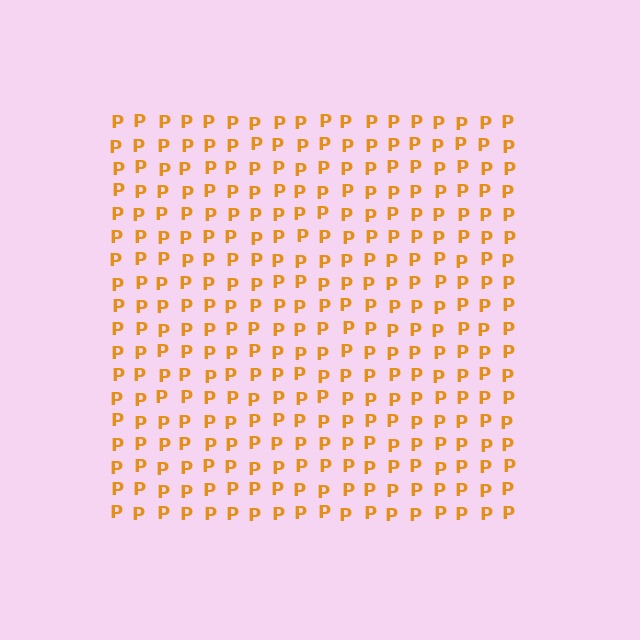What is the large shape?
The large shape is a square.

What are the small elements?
The small elements are letter P's.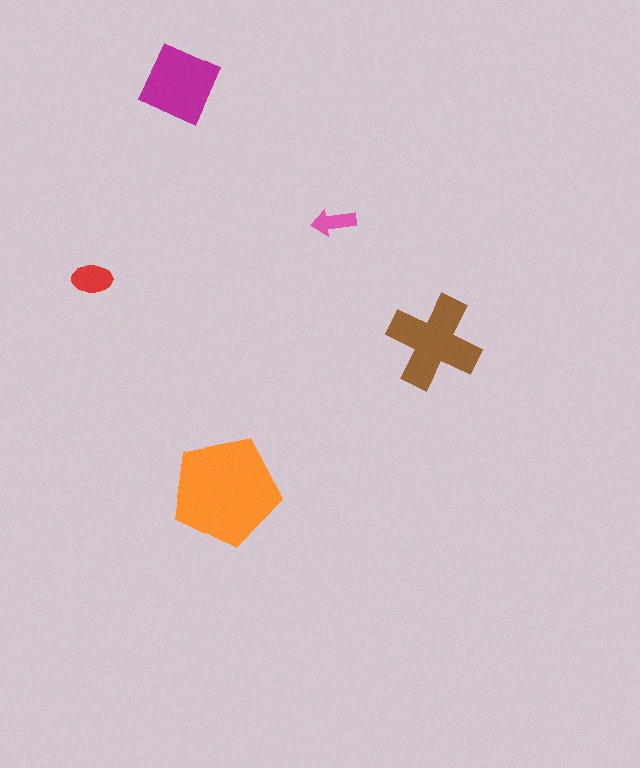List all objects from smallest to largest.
The pink arrow, the red ellipse, the magenta square, the brown cross, the orange pentagon.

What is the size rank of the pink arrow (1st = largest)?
5th.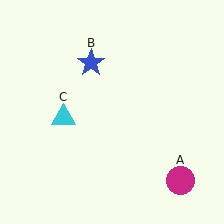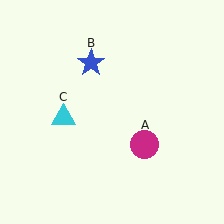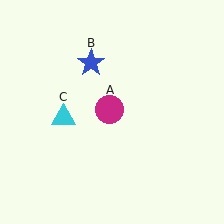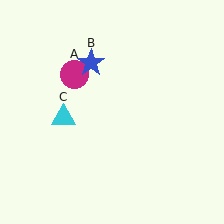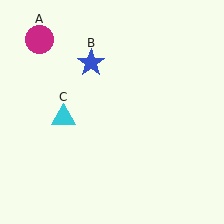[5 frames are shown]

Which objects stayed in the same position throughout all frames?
Blue star (object B) and cyan triangle (object C) remained stationary.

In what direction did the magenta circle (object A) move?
The magenta circle (object A) moved up and to the left.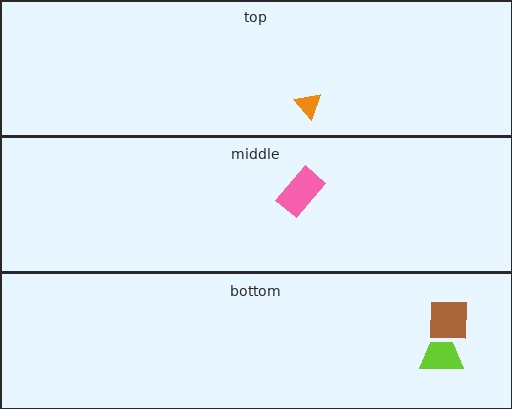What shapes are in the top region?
The orange triangle.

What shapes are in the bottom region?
The lime trapezoid, the brown square.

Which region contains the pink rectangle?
The middle region.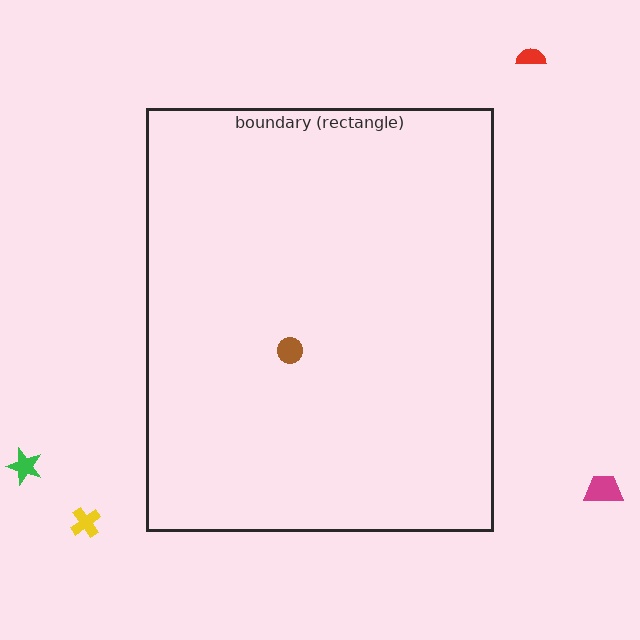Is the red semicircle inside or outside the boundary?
Outside.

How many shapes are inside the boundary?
1 inside, 4 outside.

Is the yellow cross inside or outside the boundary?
Outside.